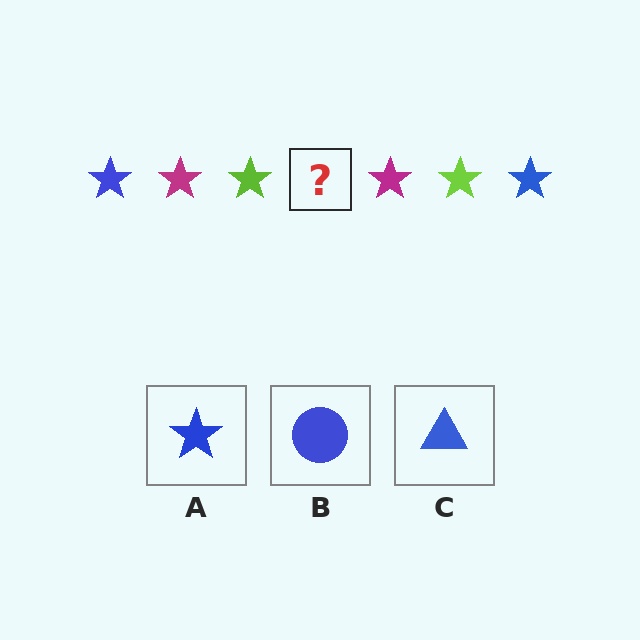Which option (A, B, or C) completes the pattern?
A.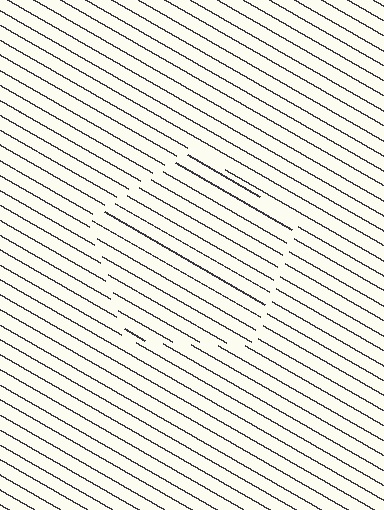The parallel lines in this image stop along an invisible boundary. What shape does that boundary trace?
An illusory pentagon. The interior of the shape contains the same grating, shifted by half a period — the contour is defined by the phase discontinuity where line-ends from the inner and outer gratings abut.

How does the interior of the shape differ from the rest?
The interior of the shape contains the same grating, shifted by half a period — the contour is defined by the phase discontinuity where line-ends from the inner and outer gratings abut.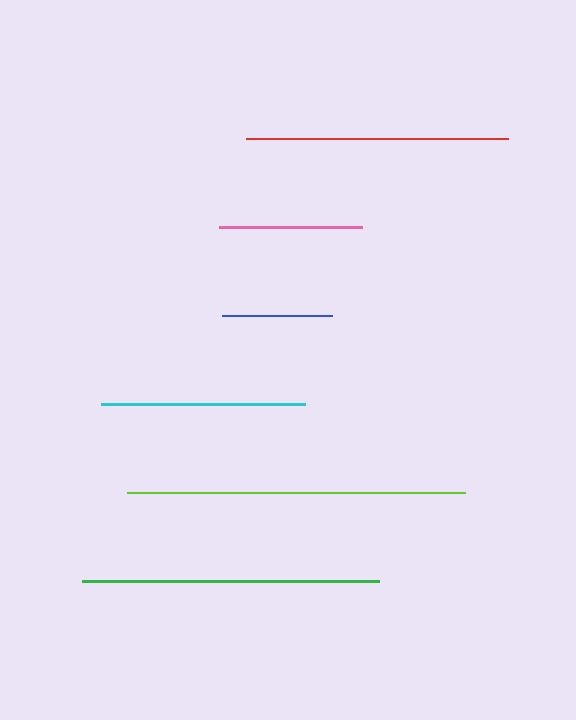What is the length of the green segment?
The green segment is approximately 297 pixels long.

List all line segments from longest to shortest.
From longest to shortest: lime, green, red, cyan, pink, blue.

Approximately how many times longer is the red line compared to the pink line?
The red line is approximately 1.8 times the length of the pink line.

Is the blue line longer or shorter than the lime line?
The lime line is longer than the blue line.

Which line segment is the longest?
The lime line is the longest at approximately 338 pixels.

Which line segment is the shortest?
The blue line is the shortest at approximately 111 pixels.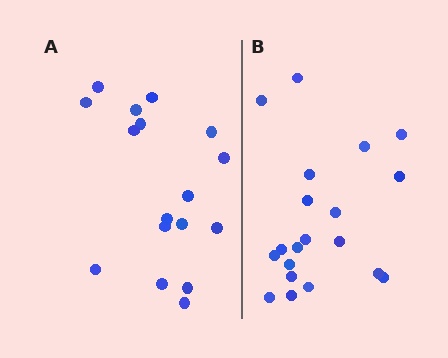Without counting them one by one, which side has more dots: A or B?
Region B (the right region) has more dots.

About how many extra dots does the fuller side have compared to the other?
Region B has just a few more — roughly 2 or 3 more dots than region A.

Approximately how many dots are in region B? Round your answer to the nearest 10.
About 20 dots.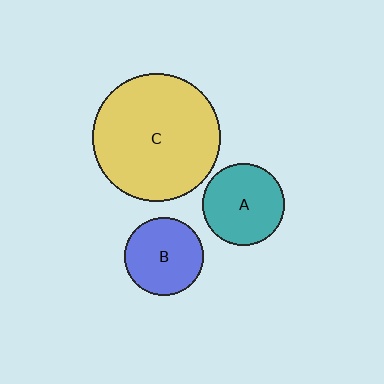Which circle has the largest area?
Circle C (yellow).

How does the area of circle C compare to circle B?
Approximately 2.7 times.